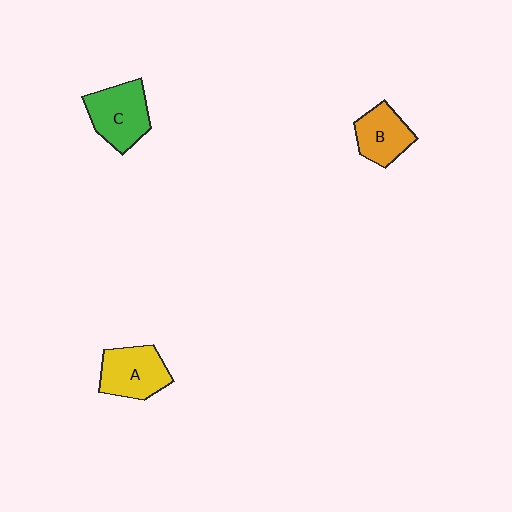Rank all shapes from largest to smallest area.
From largest to smallest: C (green), A (yellow), B (orange).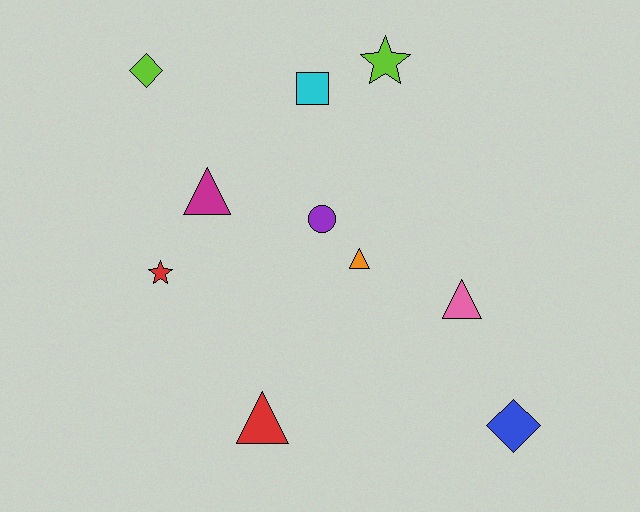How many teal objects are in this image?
There are no teal objects.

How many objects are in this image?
There are 10 objects.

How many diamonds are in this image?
There are 2 diamonds.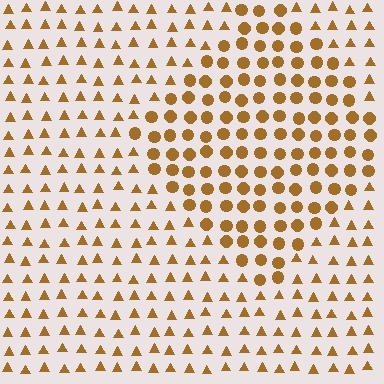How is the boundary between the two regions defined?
The boundary is defined by a change in element shape: circles inside vs. triangles outside. All elements share the same color and spacing.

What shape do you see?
I see a diamond.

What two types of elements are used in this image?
The image uses circles inside the diamond region and triangles outside it.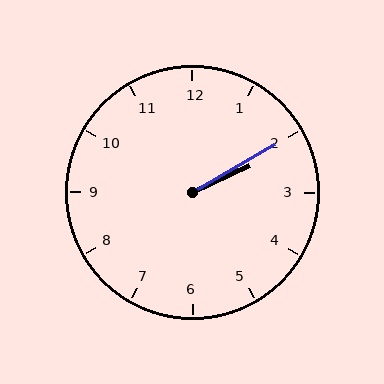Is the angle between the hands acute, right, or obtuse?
It is acute.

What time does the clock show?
2:10.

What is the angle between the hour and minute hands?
Approximately 5 degrees.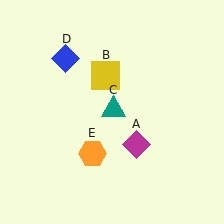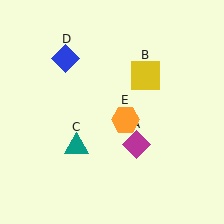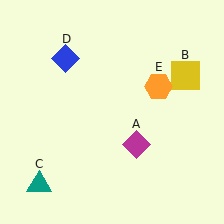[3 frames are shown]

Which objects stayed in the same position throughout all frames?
Magenta diamond (object A) and blue diamond (object D) remained stationary.